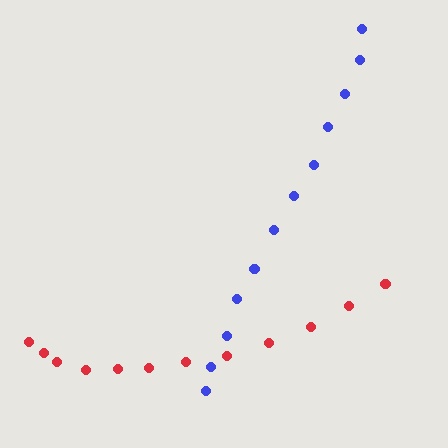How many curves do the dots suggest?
There are 2 distinct paths.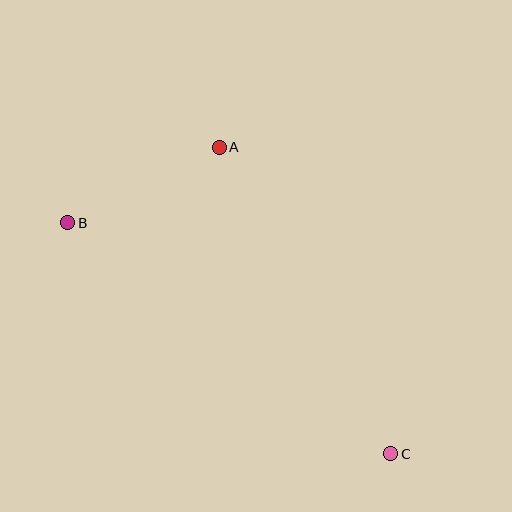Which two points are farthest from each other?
Points B and C are farthest from each other.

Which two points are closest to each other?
Points A and B are closest to each other.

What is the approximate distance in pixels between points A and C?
The distance between A and C is approximately 351 pixels.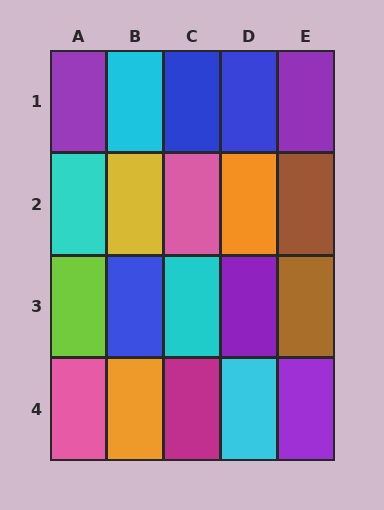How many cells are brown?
2 cells are brown.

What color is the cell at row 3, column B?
Blue.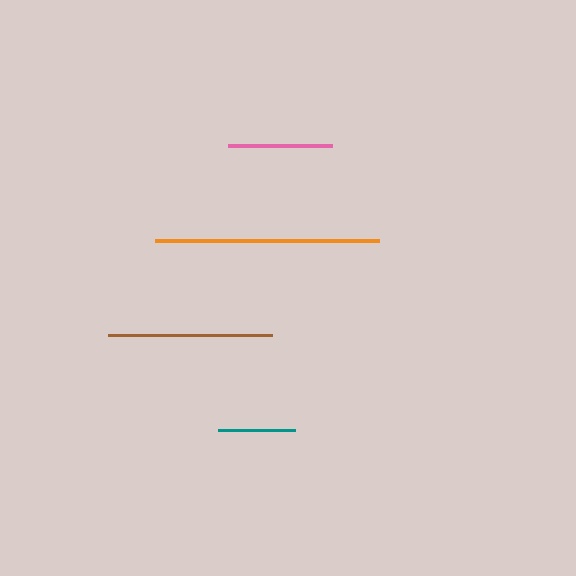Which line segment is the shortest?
The teal line is the shortest at approximately 76 pixels.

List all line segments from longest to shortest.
From longest to shortest: orange, brown, pink, teal.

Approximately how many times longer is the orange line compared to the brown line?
The orange line is approximately 1.4 times the length of the brown line.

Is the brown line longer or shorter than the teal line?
The brown line is longer than the teal line.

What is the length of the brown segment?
The brown segment is approximately 164 pixels long.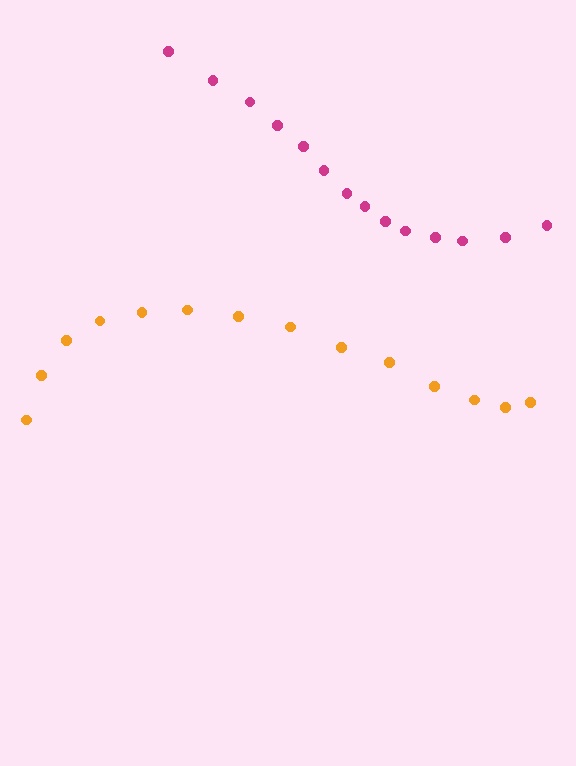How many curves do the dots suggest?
There are 2 distinct paths.